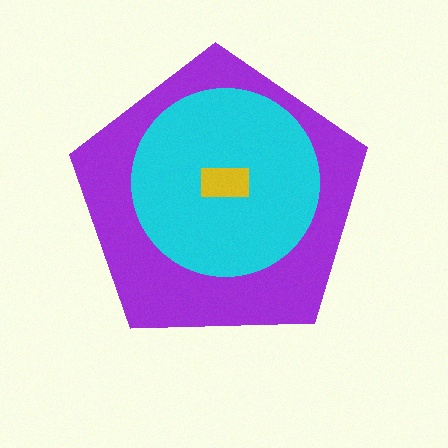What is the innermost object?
The yellow rectangle.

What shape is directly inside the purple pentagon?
The cyan circle.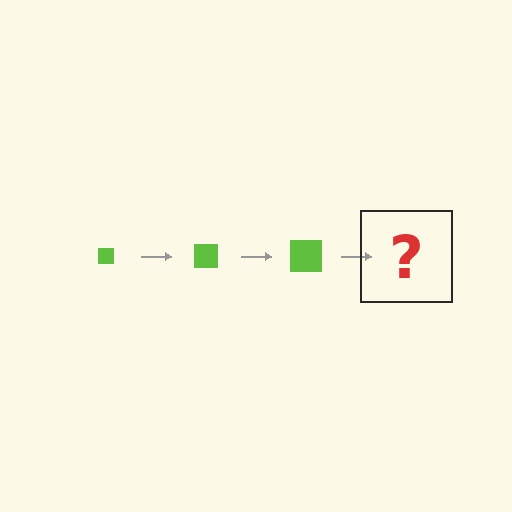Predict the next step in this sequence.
The next step is a lime square, larger than the previous one.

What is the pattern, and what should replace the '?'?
The pattern is that the square gets progressively larger each step. The '?' should be a lime square, larger than the previous one.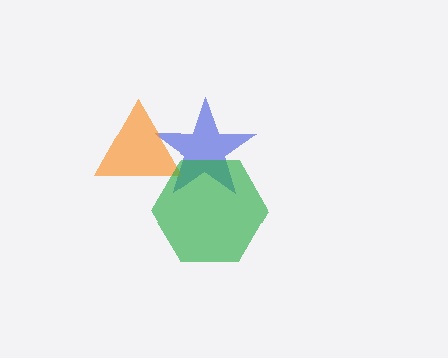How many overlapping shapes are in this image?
There are 3 overlapping shapes in the image.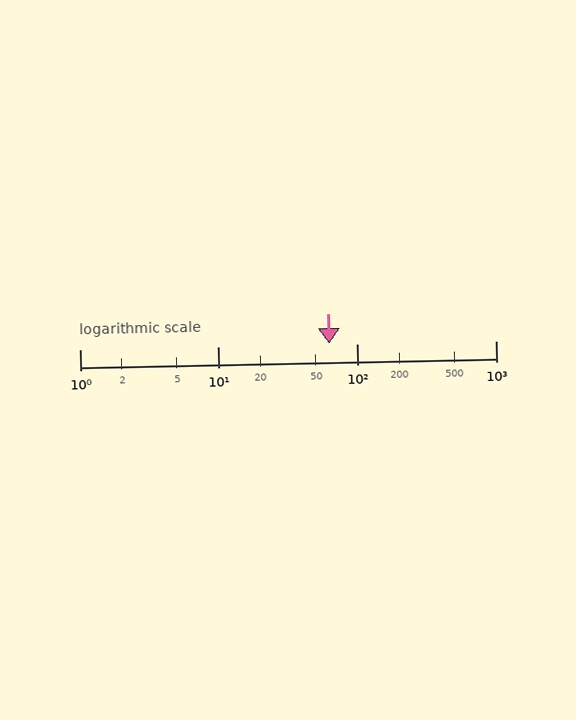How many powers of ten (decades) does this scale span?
The scale spans 3 decades, from 1 to 1000.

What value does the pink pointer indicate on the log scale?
The pointer indicates approximately 63.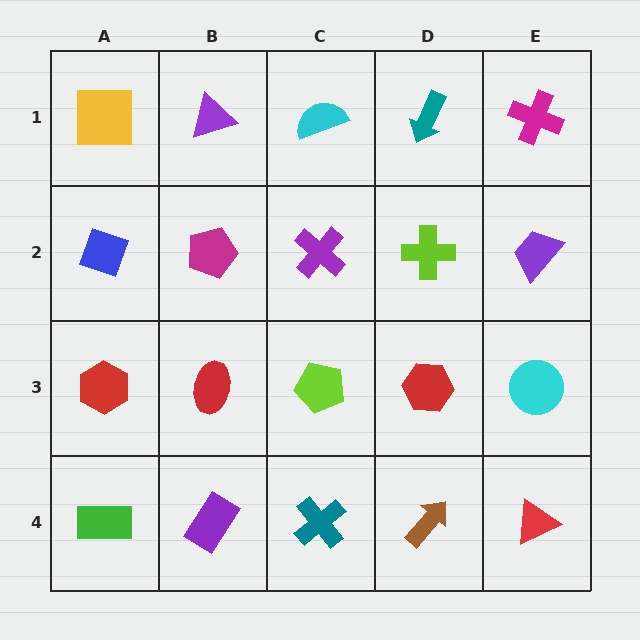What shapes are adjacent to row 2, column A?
A yellow square (row 1, column A), a red hexagon (row 3, column A), a magenta pentagon (row 2, column B).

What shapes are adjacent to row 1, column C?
A purple cross (row 2, column C), a purple triangle (row 1, column B), a teal arrow (row 1, column D).